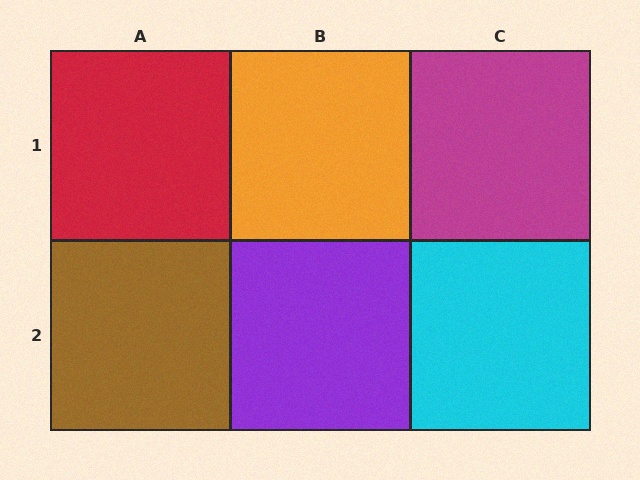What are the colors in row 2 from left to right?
Brown, purple, cyan.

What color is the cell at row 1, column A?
Red.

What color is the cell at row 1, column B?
Orange.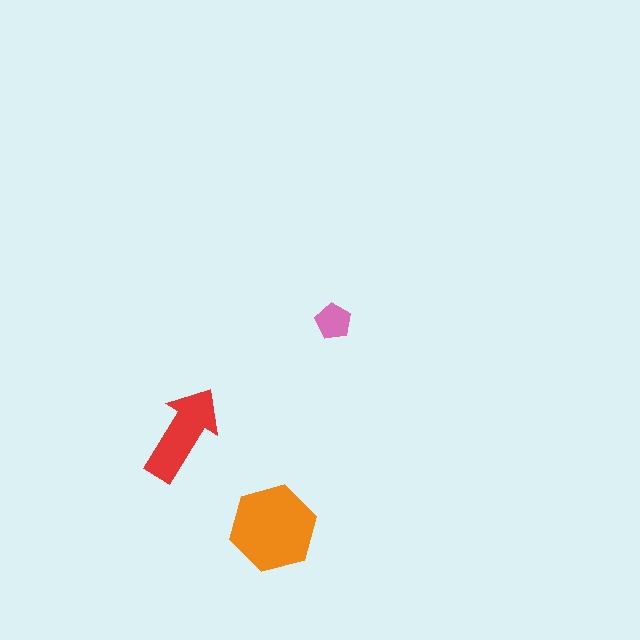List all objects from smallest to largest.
The pink pentagon, the red arrow, the orange hexagon.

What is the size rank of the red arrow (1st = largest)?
2nd.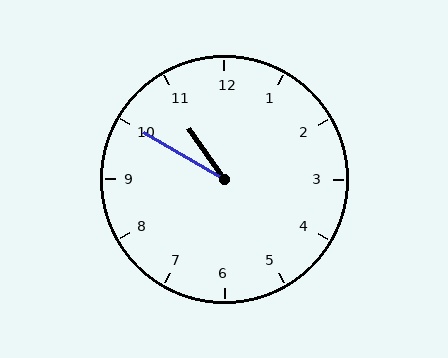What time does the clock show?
10:50.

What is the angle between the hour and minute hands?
Approximately 25 degrees.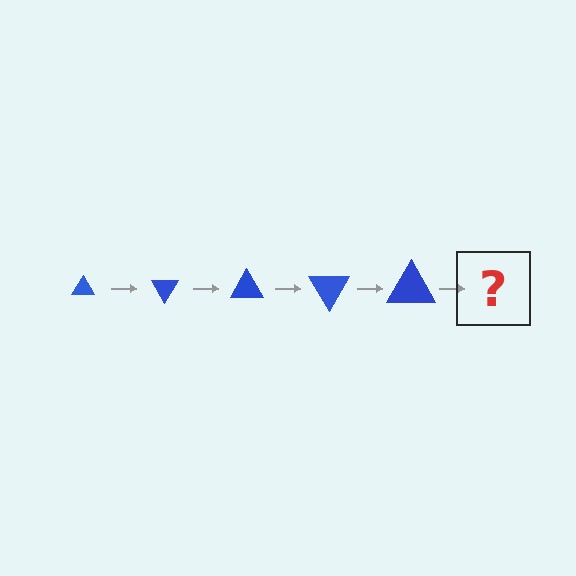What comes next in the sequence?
The next element should be a triangle, larger than the previous one and rotated 300 degrees from the start.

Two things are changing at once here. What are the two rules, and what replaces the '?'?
The two rules are that the triangle grows larger each step and it rotates 60 degrees each step. The '?' should be a triangle, larger than the previous one and rotated 300 degrees from the start.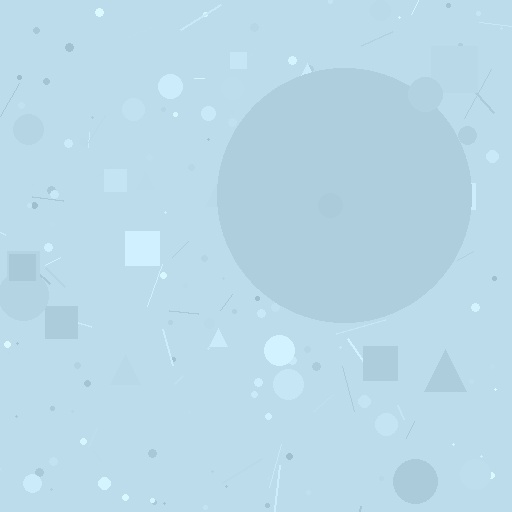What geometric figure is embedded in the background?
A circle is embedded in the background.